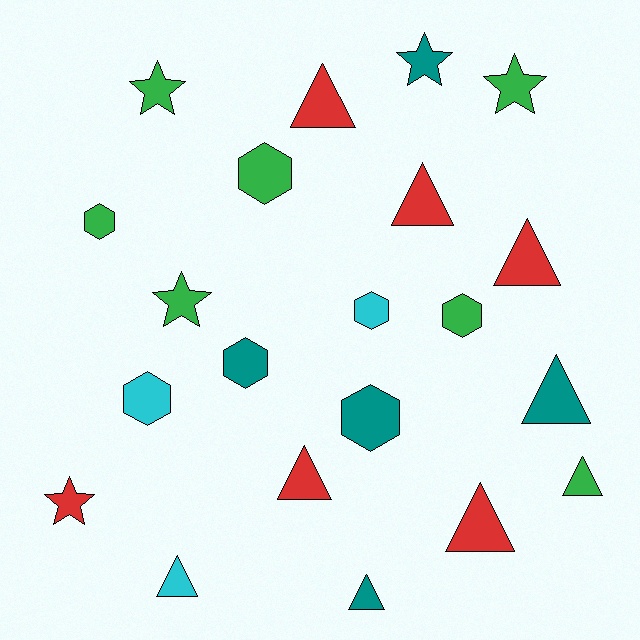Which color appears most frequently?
Green, with 7 objects.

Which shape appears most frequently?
Triangle, with 9 objects.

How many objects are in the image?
There are 21 objects.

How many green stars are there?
There are 3 green stars.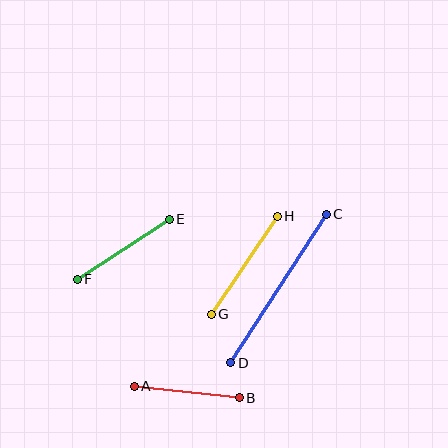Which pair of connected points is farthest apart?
Points C and D are farthest apart.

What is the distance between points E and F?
The distance is approximately 110 pixels.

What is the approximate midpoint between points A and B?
The midpoint is at approximately (187, 392) pixels.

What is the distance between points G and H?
The distance is approximately 118 pixels.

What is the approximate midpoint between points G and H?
The midpoint is at approximately (244, 265) pixels.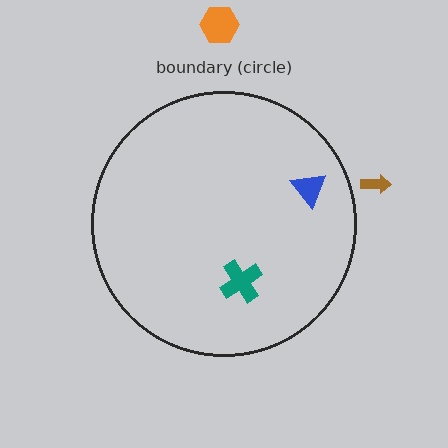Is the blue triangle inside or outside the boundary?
Inside.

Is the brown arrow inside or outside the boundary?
Outside.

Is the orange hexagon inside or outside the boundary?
Outside.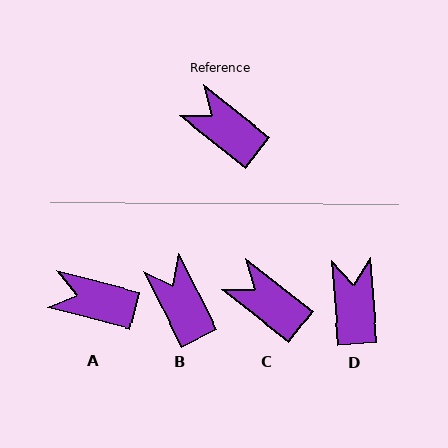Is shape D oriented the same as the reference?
No, it is off by about 47 degrees.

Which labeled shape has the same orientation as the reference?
C.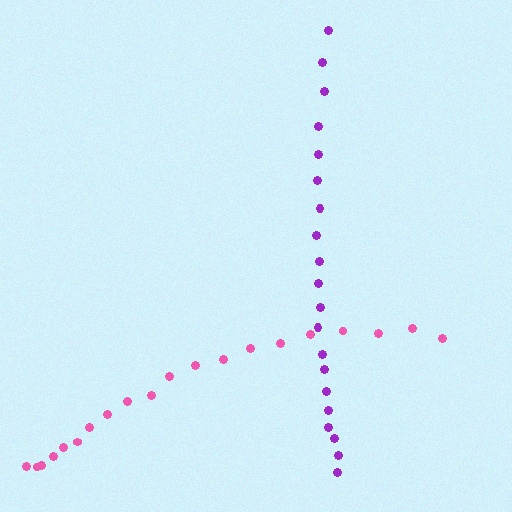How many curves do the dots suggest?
There are 2 distinct paths.